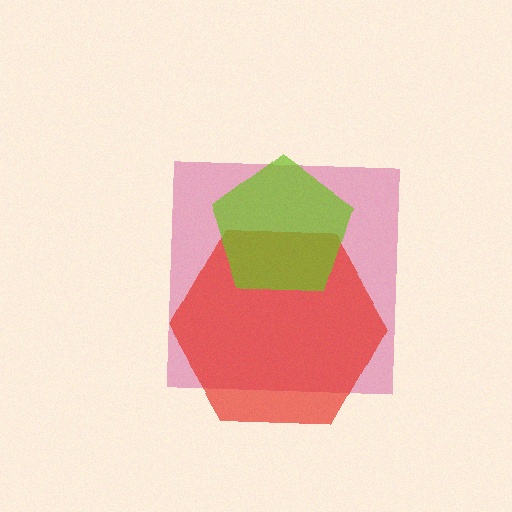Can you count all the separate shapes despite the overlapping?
Yes, there are 3 separate shapes.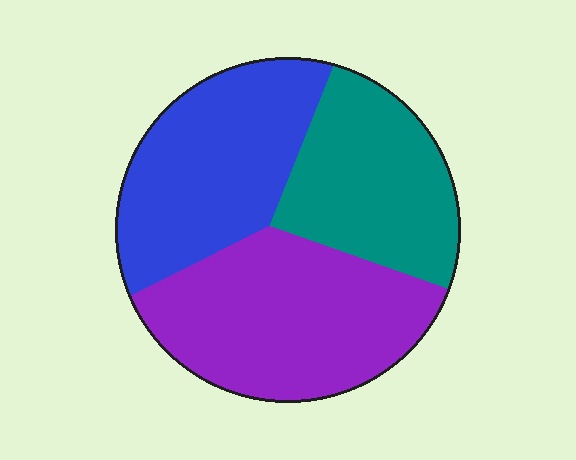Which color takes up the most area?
Purple, at roughly 40%.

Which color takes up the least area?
Teal, at roughly 30%.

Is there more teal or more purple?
Purple.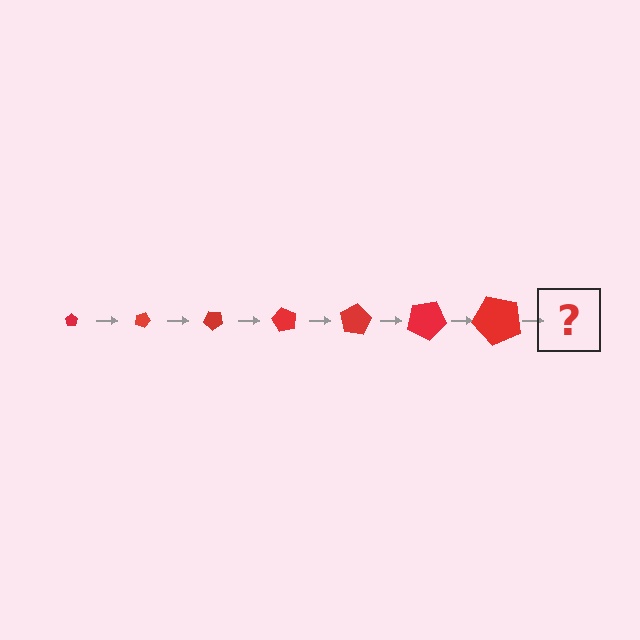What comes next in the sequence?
The next element should be a pentagon, larger than the previous one and rotated 140 degrees from the start.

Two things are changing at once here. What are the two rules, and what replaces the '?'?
The two rules are that the pentagon grows larger each step and it rotates 20 degrees each step. The '?' should be a pentagon, larger than the previous one and rotated 140 degrees from the start.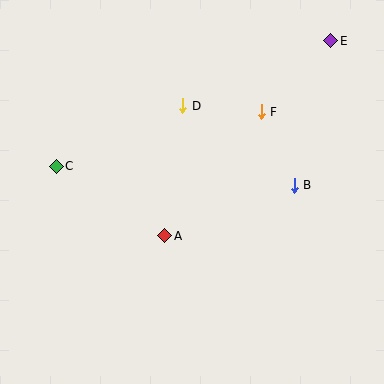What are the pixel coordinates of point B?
Point B is at (294, 185).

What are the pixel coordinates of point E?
Point E is at (331, 41).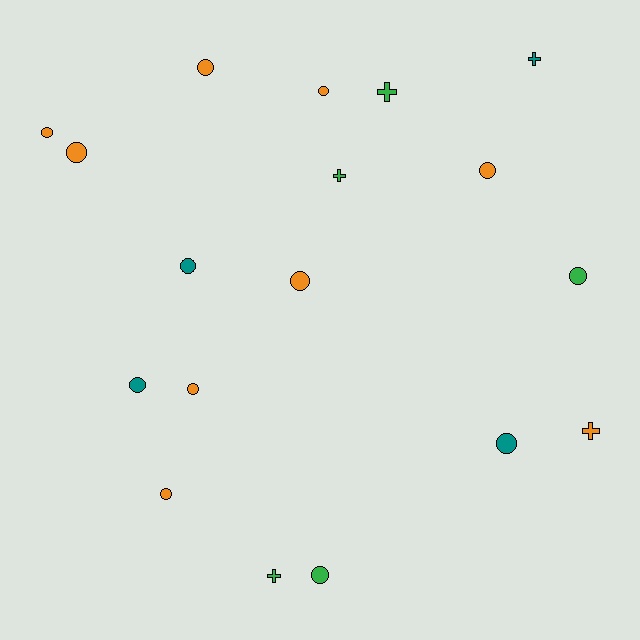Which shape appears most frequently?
Circle, with 13 objects.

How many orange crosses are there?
There is 1 orange cross.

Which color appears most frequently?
Orange, with 9 objects.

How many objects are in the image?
There are 18 objects.